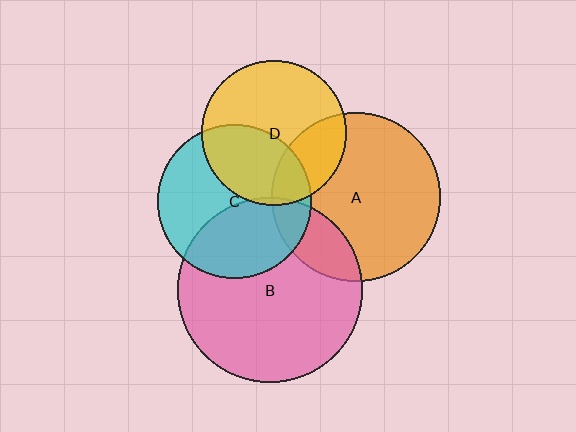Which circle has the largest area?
Circle B (pink).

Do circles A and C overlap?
Yes.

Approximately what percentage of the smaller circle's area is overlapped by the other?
Approximately 15%.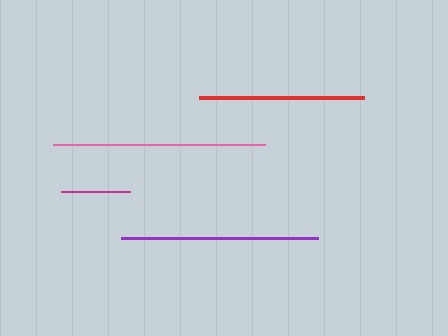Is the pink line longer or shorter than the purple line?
The pink line is longer than the purple line.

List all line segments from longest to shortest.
From longest to shortest: pink, purple, red, magenta.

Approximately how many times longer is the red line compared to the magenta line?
The red line is approximately 2.4 times the length of the magenta line.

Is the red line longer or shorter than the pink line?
The pink line is longer than the red line.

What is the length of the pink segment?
The pink segment is approximately 212 pixels long.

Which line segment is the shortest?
The magenta line is the shortest at approximately 69 pixels.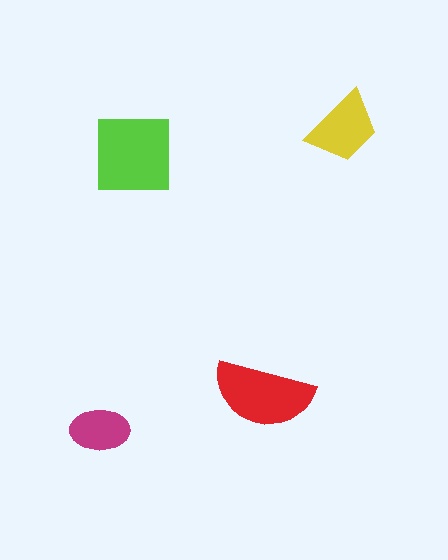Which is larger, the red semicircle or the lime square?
The lime square.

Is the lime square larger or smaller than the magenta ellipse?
Larger.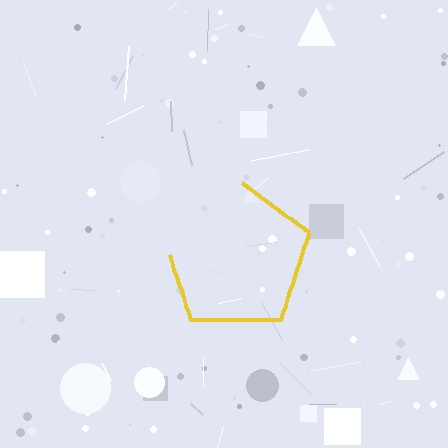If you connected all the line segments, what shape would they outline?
They would outline a pentagon.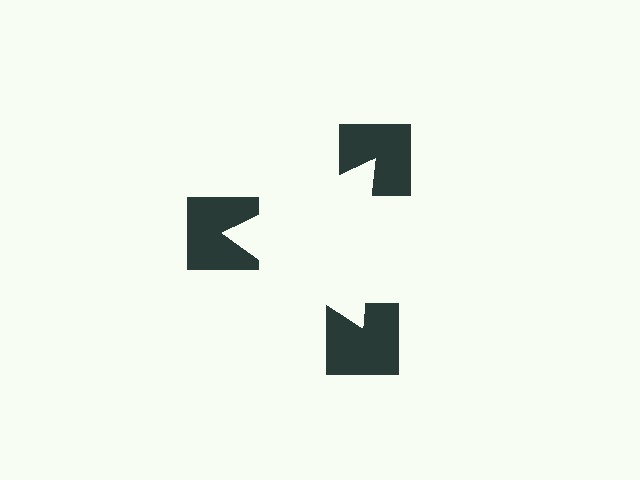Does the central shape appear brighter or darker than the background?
It typically appears slightly brighter than the background, even though no actual brightness change is drawn.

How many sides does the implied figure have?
3 sides.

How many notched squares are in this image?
There are 3 — one at each vertex of the illusory triangle.